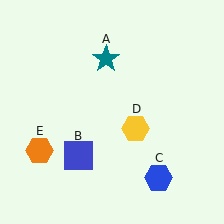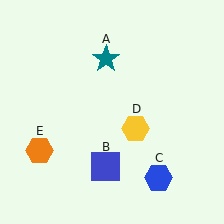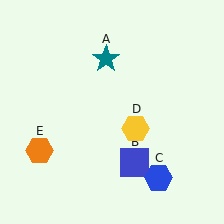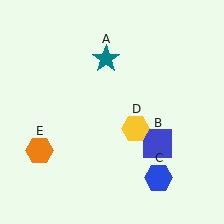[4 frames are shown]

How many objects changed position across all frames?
1 object changed position: blue square (object B).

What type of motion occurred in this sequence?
The blue square (object B) rotated counterclockwise around the center of the scene.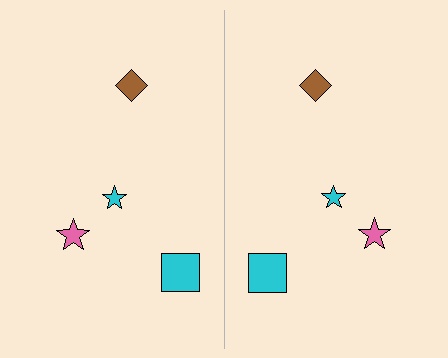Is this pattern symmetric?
Yes, this pattern has bilateral (reflection) symmetry.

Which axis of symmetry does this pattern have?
The pattern has a vertical axis of symmetry running through the center of the image.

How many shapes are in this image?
There are 8 shapes in this image.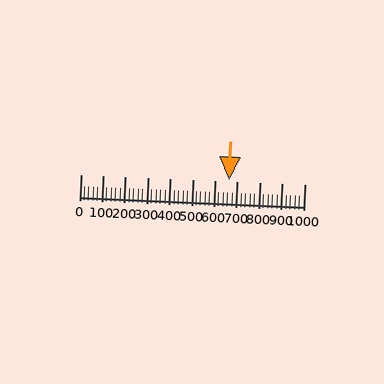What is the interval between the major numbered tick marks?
The major tick marks are spaced 100 units apart.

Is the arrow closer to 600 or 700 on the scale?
The arrow is closer to 700.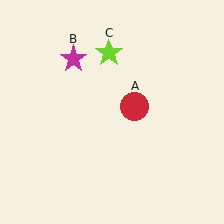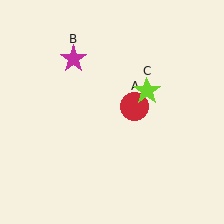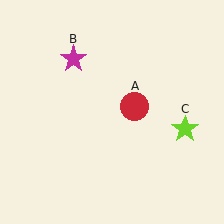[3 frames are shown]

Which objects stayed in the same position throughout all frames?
Red circle (object A) and magenta star (object B) remained stationary.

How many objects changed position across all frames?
1 object changed position: lime star (object C).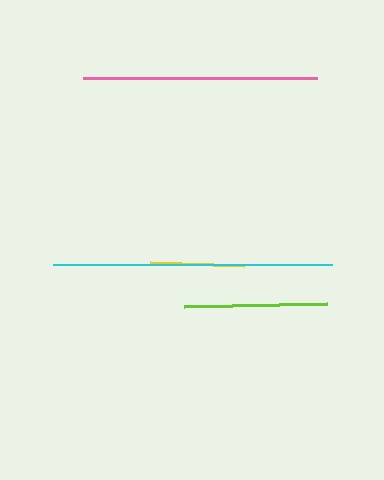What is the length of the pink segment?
The pink segment is approximately 234 pixels long.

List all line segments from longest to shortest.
From longest to shortest: cyan, pink, lime, yellow.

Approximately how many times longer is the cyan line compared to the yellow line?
The cyan line is approximately 3.0 times the length of the yellow line.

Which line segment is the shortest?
The yellow line is the shortest at approximately 94 pixels.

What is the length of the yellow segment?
The yellow segment is approximately 94 pixels long.